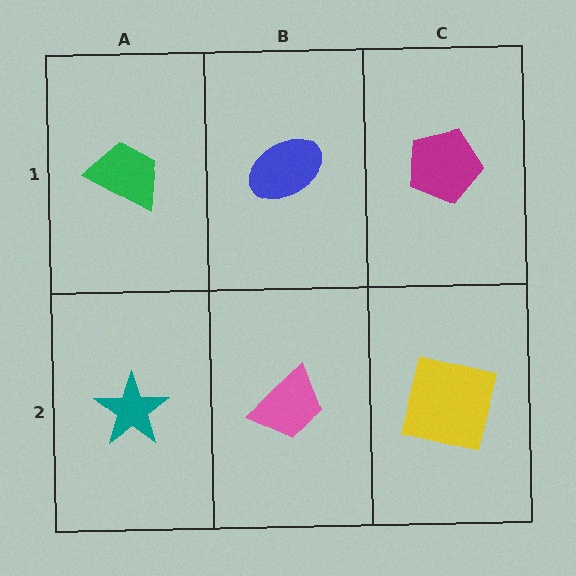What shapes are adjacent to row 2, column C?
A magenta pentagon (row 1, column C), a pink trapezoid (row 2, column B).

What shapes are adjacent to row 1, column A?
A teal star (row 2, column A), a blue ellipse (row 1, column B).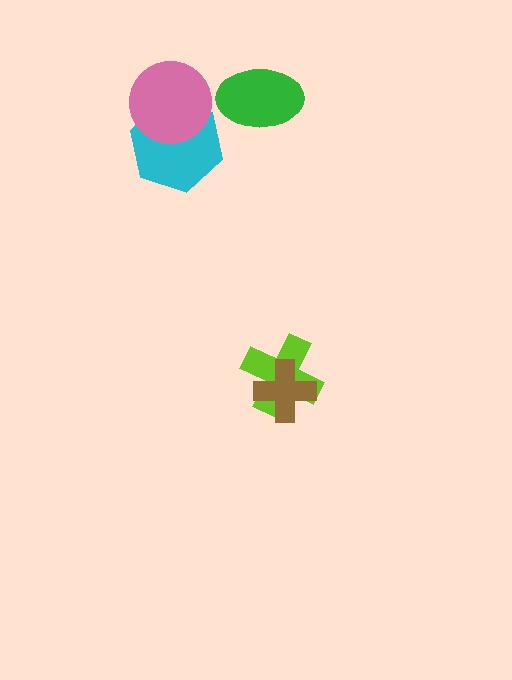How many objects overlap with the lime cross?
1 object overlaps with the lime cross.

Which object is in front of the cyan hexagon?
The pink circle is in front of the cyan hexagon.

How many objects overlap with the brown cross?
1 object overlaps with the brown cross.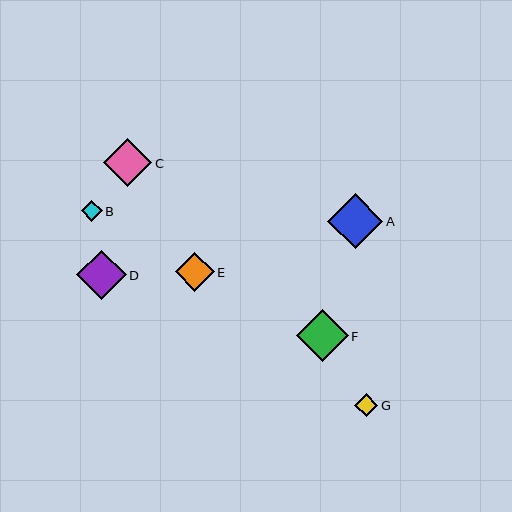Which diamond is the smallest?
Diamond B is the smallest with a size of approximately 21 pixels.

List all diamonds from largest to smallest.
From largest to smallest: A, F, D, C, E, G, B.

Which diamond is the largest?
Diamond A is the largest with a size of approximately 55 pixels.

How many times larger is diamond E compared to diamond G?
Diamond E is approximately 1.7 times the size of diamond G.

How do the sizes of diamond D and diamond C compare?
Diamond D and diamond C are approximately the same size.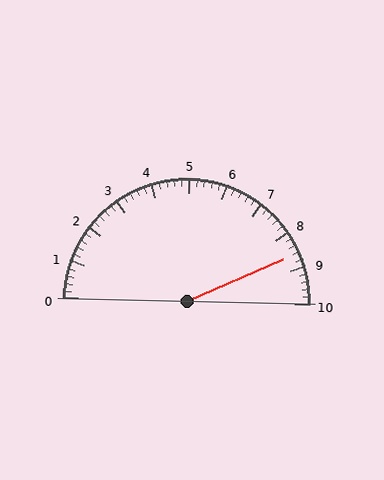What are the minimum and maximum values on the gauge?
The gauge ranges from 0 to 10.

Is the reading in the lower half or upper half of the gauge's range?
The reading is in the upper half of the range (0 to 10).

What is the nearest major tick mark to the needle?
The nearest major tick mark is 9.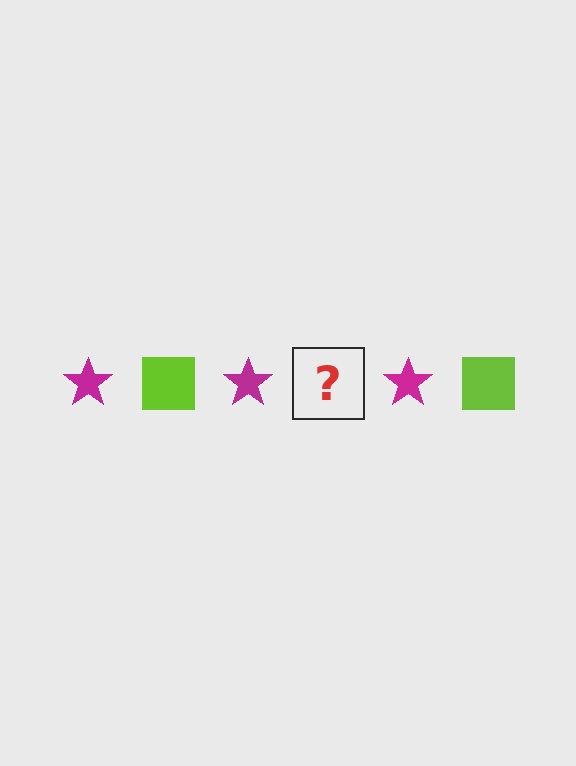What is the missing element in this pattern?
The missing element is a lime square.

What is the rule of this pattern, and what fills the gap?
The rule is that the pattern alternates between magenta star and lime square. The gap should be filled with a lime square.